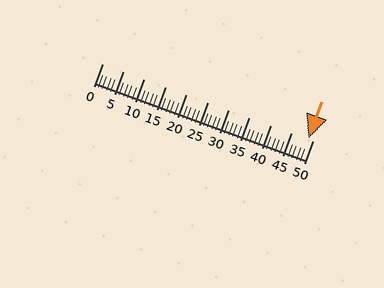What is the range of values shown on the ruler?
The ruler shows values from 0 to 50.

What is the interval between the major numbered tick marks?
The major tick marks are spaced 5 units apart.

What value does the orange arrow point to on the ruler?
The orange arrow points to approximately 49.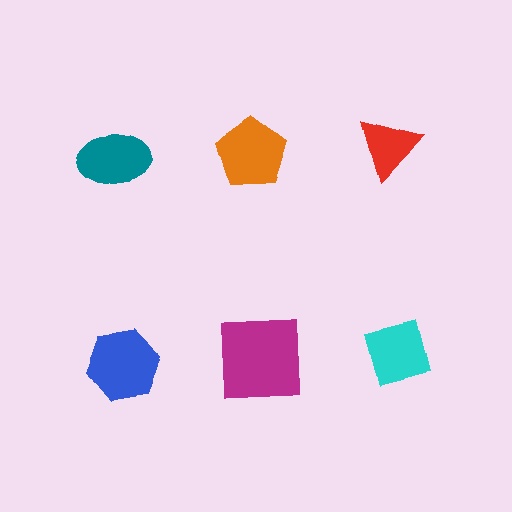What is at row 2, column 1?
A blue hexagon.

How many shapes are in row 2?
3 shapes.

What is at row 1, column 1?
A teal ellipse.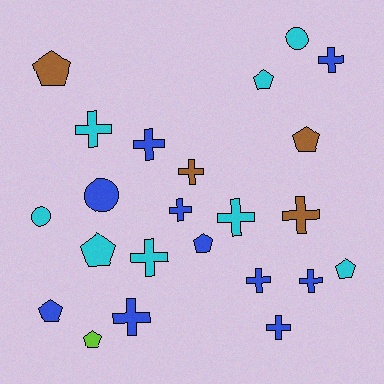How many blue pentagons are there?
There are 2 blue pentagons.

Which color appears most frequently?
Blue, with 10 objects.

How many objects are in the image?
There are 23 objects.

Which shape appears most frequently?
Cross, with 12 objects.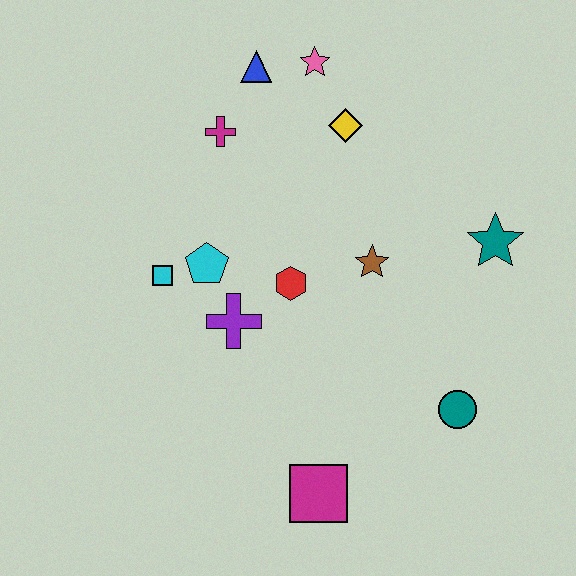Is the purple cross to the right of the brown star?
No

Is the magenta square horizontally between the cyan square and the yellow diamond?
Yes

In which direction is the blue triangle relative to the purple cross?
The blue triangle is above the purple cross.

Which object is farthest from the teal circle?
The blue triangle is farthest from the teal circle.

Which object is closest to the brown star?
The red hexagon is closest to the brown star.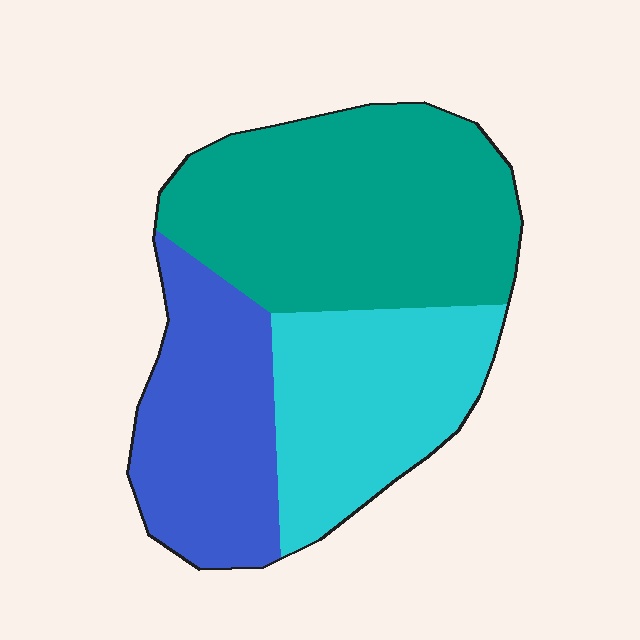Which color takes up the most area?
Teal, at roughly 45%.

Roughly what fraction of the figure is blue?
Blue takes up between a quarter and a half of the figure.